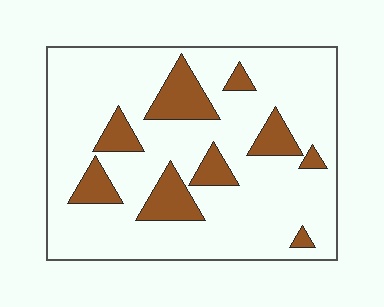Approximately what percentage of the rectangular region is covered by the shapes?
Approximately 20%.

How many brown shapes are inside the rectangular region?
9.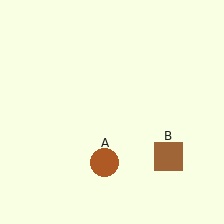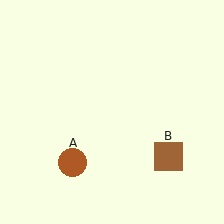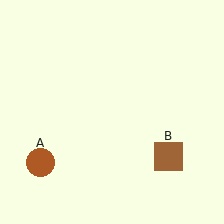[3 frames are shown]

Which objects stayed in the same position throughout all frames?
Brown square (object B) remained stationary.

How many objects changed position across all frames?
1 object changed position: brown circle (object A).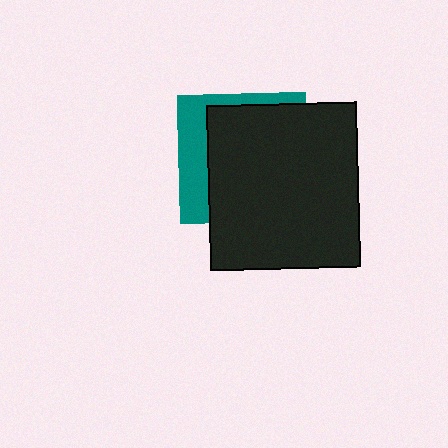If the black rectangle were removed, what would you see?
You would see the complete teal square.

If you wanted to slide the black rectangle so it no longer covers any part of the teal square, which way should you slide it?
Slide it right — that is the most direct way to separate the two shapes.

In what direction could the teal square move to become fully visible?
The teal square could move left. That would shift it out from behind the black rectangle entirely.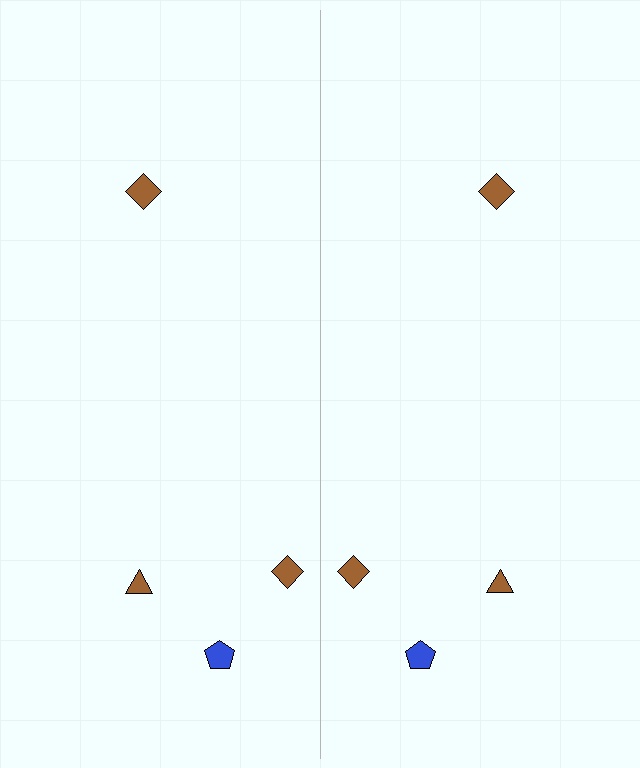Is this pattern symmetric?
Yes, this pattern has bilateral (reflection) symmetry.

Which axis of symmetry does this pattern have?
The pattern has a vertical axis of symmetry running through the center of the image.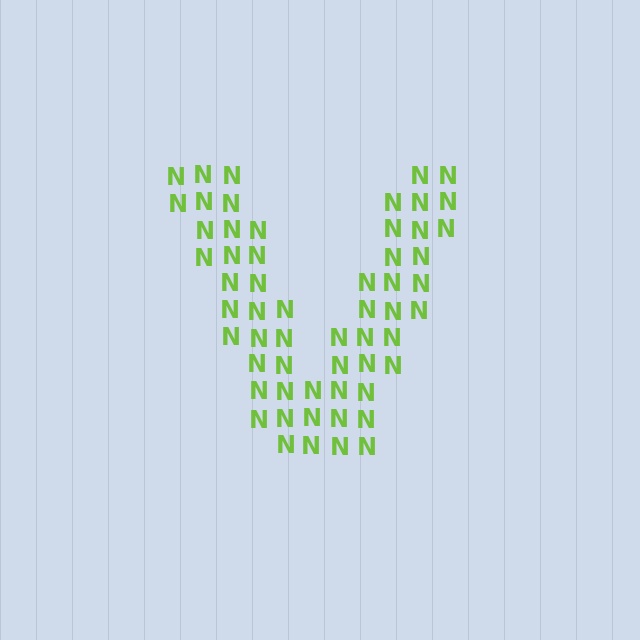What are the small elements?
The small elements are letter N's.